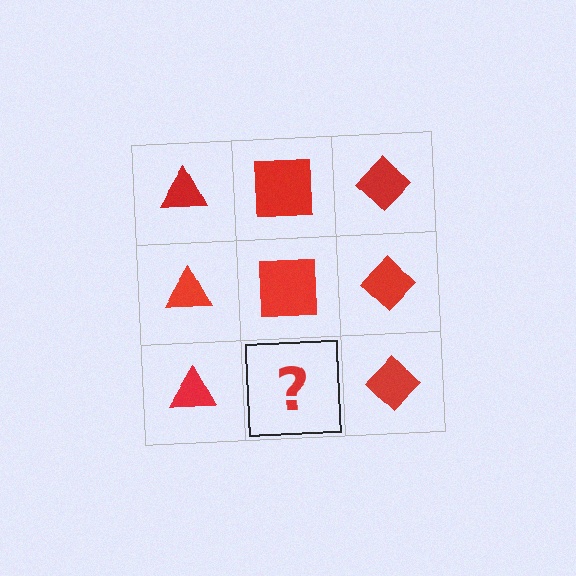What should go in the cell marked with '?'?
The missing cell should contain a red square.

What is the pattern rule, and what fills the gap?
The rule is that each column has a consistent shape. The gap should be filled with a red square.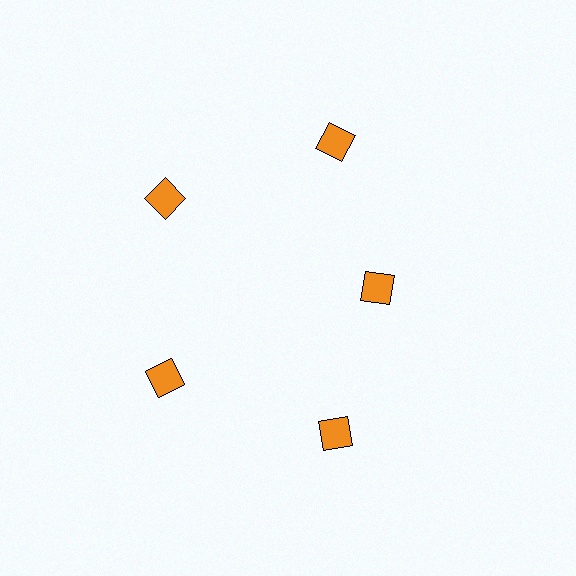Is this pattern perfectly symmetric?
No. The 5 orange diamonds are arranged in a ring, but one element near the 3 o'clock position is pulled inward toward the center, breaking the 5-fold rotational symmetry.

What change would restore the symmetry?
The symmetry would be restored by moving it outward, back onto the ring so that all 5 diamonds sit at equal angles and equal distance from the center.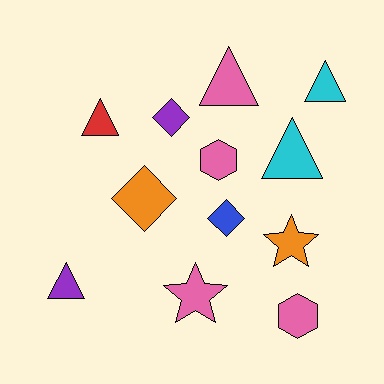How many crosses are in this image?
There are no crosses.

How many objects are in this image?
There are 12 objects.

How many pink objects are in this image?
There are 4 pink objects.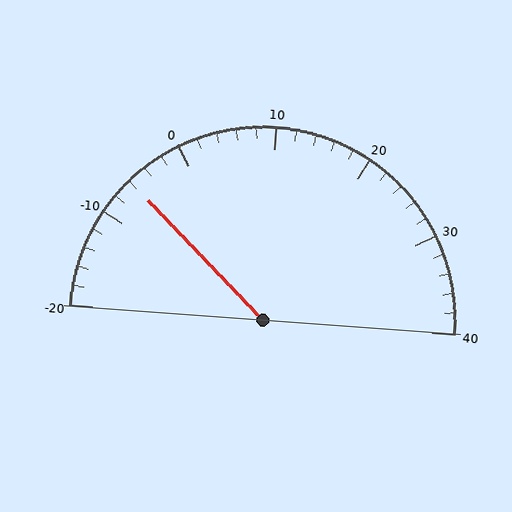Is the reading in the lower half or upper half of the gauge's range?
The reading is in the lower half of the range (-20 to 40).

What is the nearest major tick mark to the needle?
The nearest major tick mark is -10.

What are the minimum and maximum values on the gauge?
The gauge ranges from -20 to 40.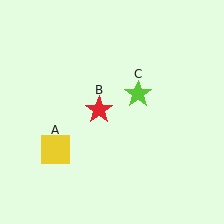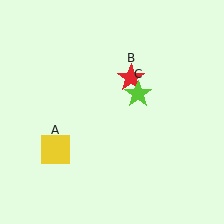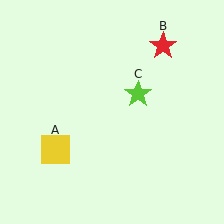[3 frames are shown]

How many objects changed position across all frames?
1 object changed position: red star (object B).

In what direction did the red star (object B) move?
The red star (object B) moved up and to the right.